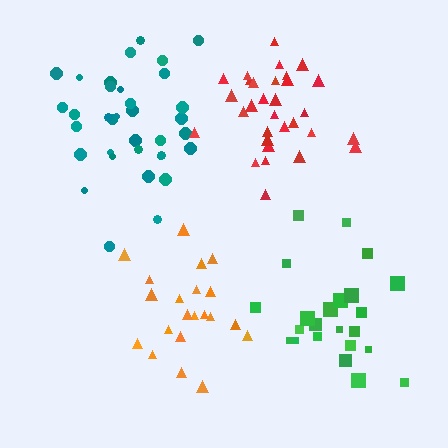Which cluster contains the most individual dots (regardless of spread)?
Teal (35).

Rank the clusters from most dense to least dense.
red, teal, orange, green.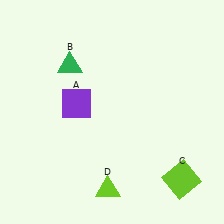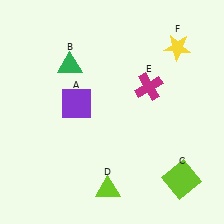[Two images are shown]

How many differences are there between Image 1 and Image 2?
There are 2 differences between the two images.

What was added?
A magenta cross (E), a yellow star (F) were added in Image 2.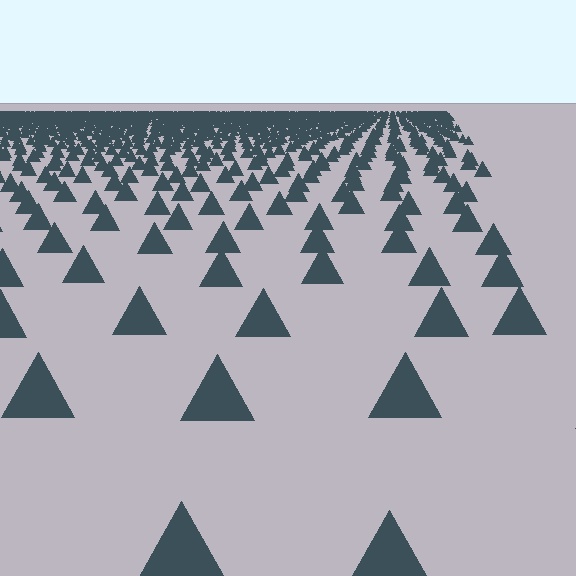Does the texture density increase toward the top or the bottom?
Density increases toward the top.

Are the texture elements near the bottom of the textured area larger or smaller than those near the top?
Larger. Near the bottom, elements are closer to the viewer and appear at a bigger on-screen size.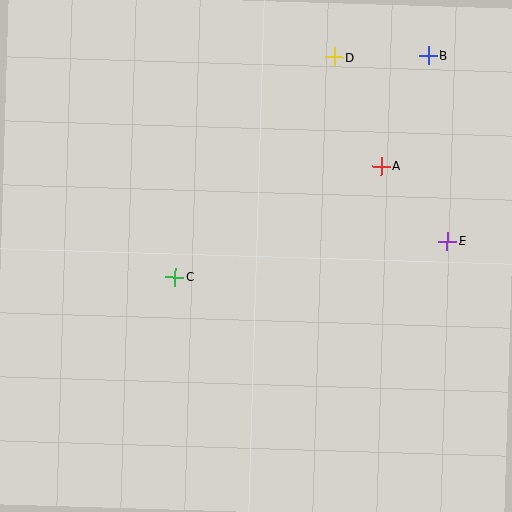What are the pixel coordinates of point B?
Point B is at (428, 55).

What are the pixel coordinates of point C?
Point C is at (175, 277).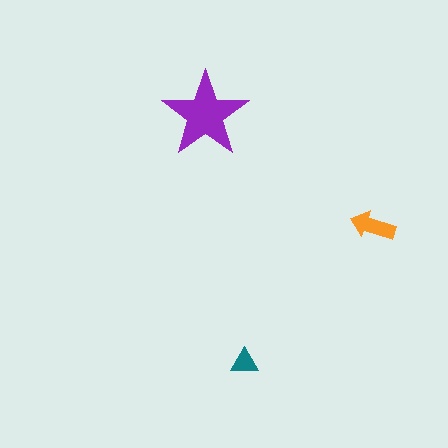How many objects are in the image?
There are 3 objects in the image.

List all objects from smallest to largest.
The teal triangle, the orange arrow, the purple star.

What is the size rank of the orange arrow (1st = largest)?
2nd.